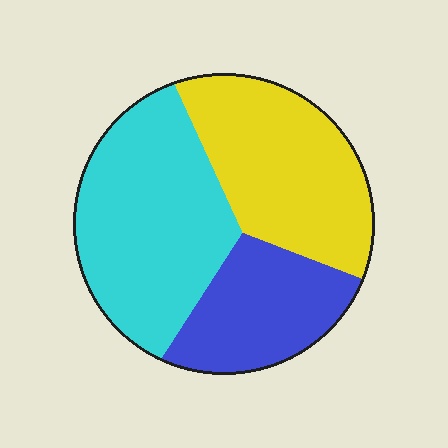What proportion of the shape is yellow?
Yellow takes up about one third (1/3) of the shape.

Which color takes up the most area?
Cyan, at roughly 40%.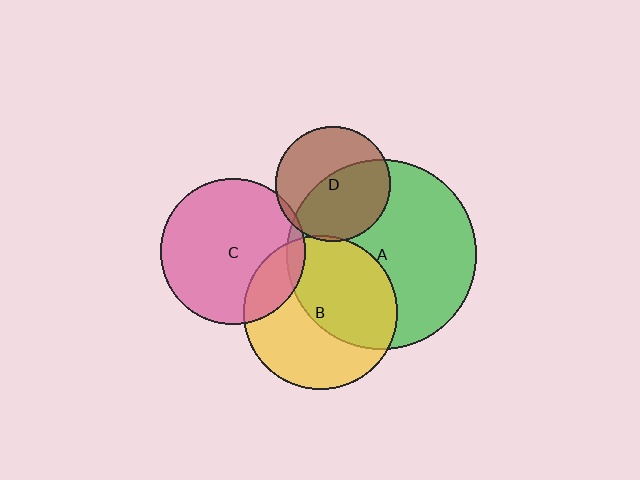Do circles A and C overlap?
Yes.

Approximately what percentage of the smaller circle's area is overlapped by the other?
Approximately 5%.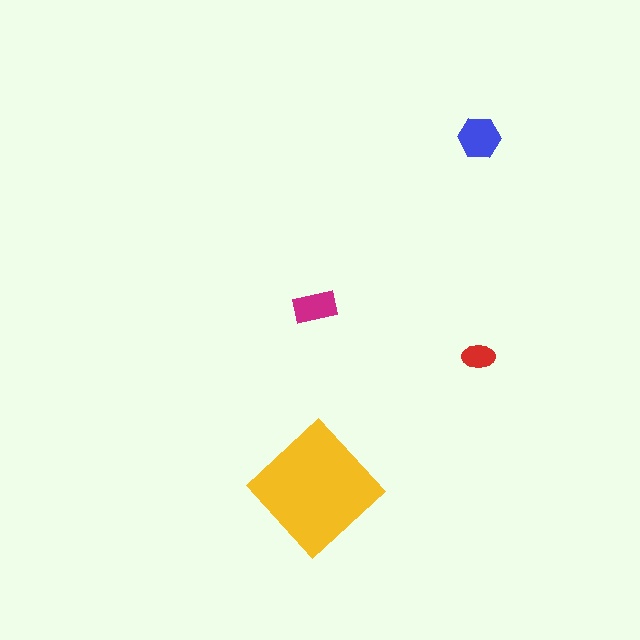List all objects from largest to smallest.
The yellow diamond, the blue hexagon, the magenta rectangle, the red ellipse.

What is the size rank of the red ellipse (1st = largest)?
4th.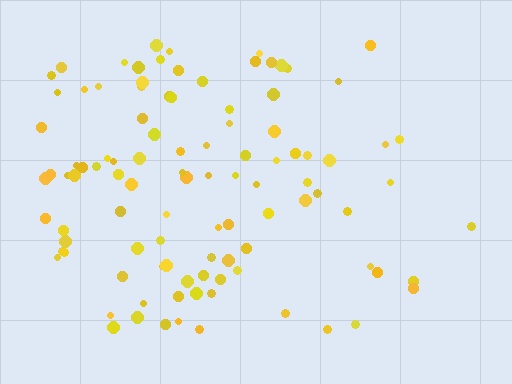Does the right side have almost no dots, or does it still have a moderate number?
Still a moderate number, just noticeably fewer than the left.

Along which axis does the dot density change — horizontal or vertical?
Horizontal.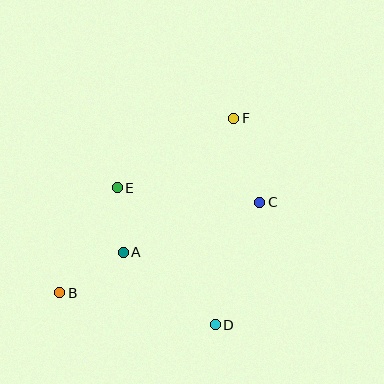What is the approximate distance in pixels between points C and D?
The distance between C and D is approximately 130 pixels.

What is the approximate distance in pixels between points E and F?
The distance between E and F is approximately 136 pixels.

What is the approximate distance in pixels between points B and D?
The distance between B and D is approximately 159 pixels.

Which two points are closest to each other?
Points A and E are closest to each other.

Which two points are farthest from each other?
Points B and F are farthest from each other.